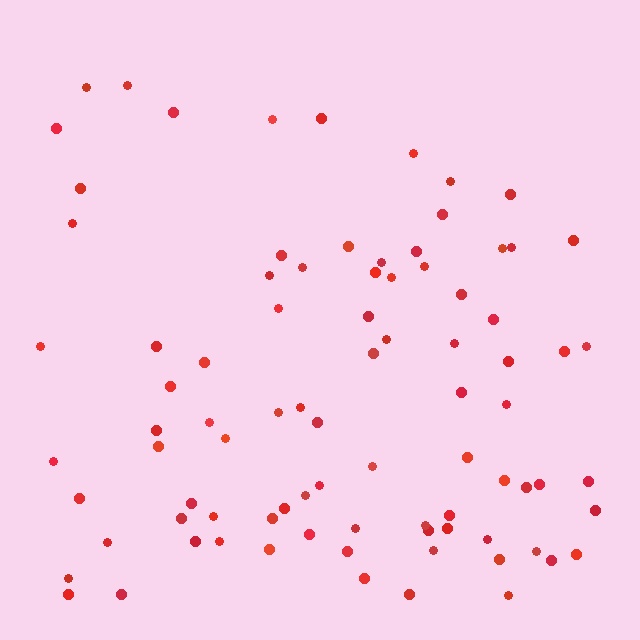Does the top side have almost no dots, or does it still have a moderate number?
Still a moderate number, just noticeably fewer than the bottom.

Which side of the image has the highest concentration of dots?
The bottom.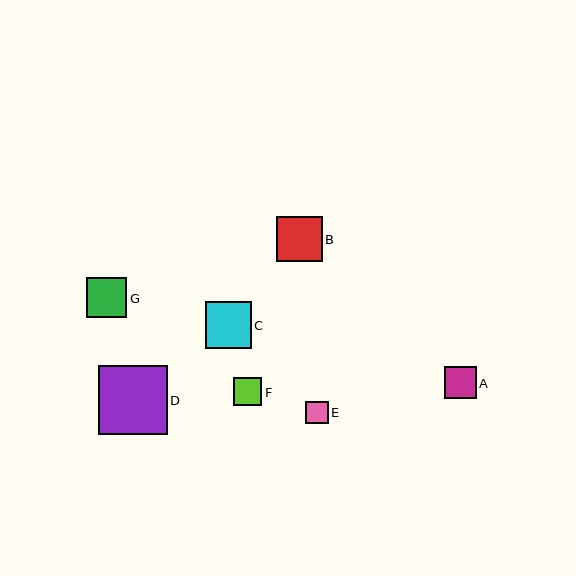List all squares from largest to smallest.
From largest to smallest: D, C, B, G, A, F, E.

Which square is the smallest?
Square E is the smallest with a size of approximately 22 pixels.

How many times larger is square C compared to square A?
Square C is approximately 1.4 times the size of square A.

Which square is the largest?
Square D is the largest with a size of approximately 69 pixels.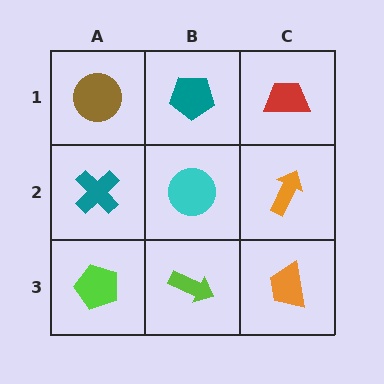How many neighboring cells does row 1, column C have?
2.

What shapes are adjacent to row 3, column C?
An orange arrow (row 2, column C), a lime arrow (row 3, column B).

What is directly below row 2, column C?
An orange trapezoid.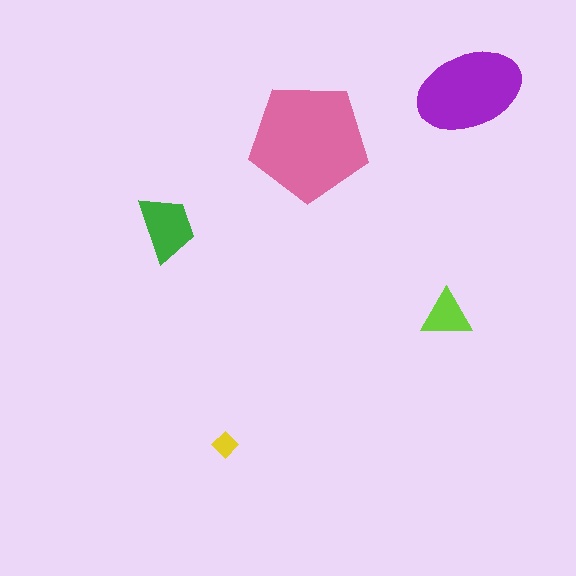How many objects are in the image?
There are 5 objects in the image.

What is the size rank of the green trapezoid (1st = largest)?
3rd.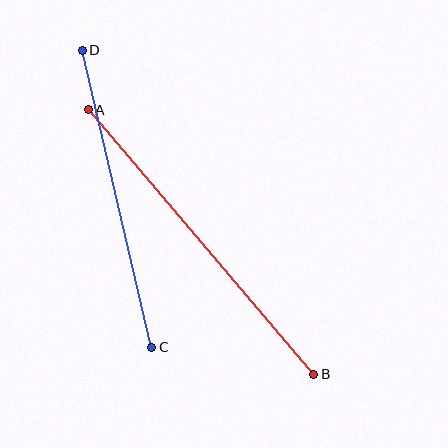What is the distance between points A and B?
The distance is approximately 348 pixels.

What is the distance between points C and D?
The distance is approximately 305 pixels.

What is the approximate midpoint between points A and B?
The midpoint is at approximately (201, 242) pixels.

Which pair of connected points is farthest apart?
Points A and B are farthest apart.